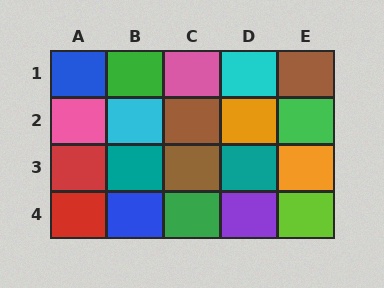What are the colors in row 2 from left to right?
Pink, cyan, brown, orange, green.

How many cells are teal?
2 cells are teal.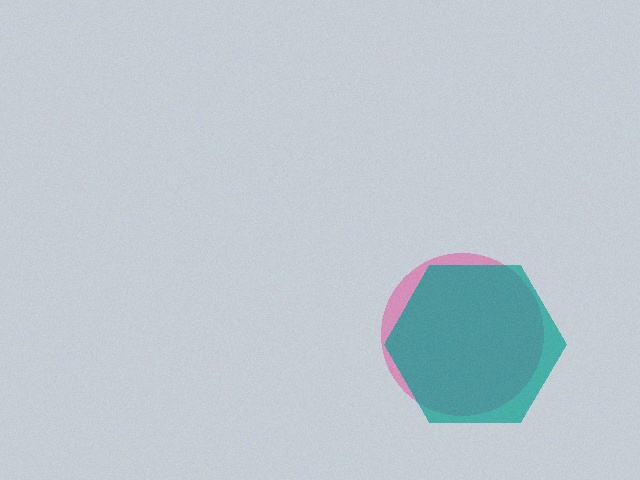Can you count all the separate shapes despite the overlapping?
Yes, there are 2 separate shapes.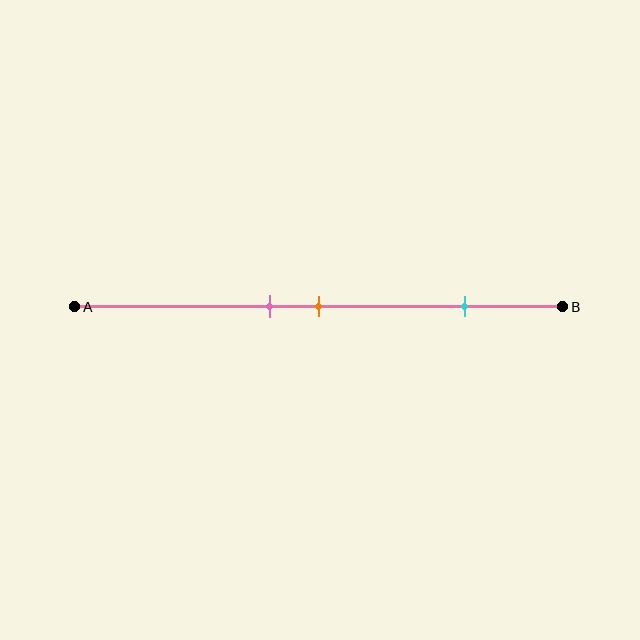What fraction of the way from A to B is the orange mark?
The orange mark is approximately 50% (0.5) of the way from A to B.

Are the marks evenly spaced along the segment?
No, the marks are not evenly spaced.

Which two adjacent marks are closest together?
The pink and orange marks are the closest adjacent pair.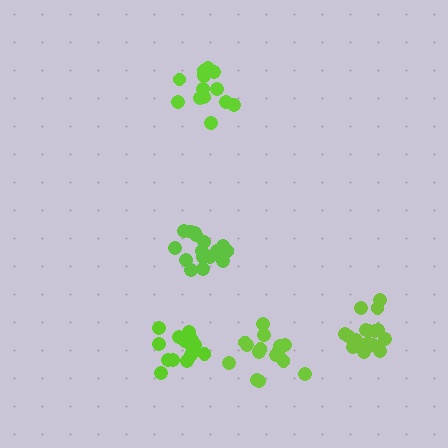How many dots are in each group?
Group 1: 14 dots, Group 2: 17 dots, Group 3: 15 dots, Group 4: 15 dots, Group 5: 16 dots (77 total).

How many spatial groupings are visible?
There are 5 spatial groupings.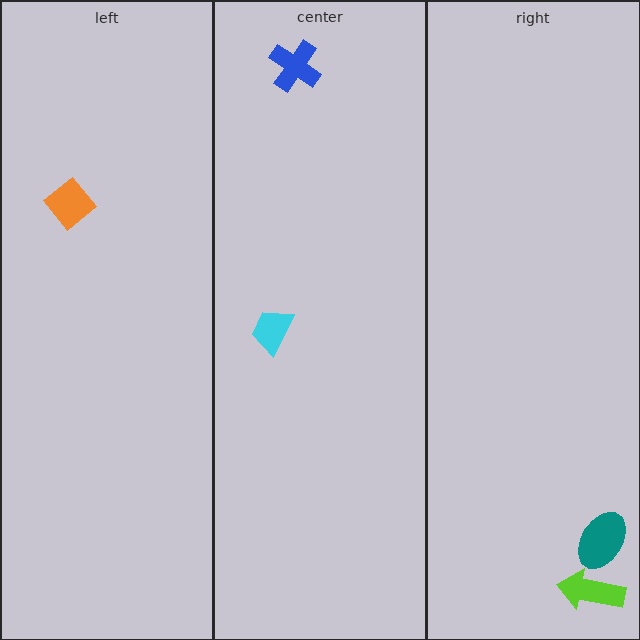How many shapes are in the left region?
1.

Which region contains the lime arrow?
The right region.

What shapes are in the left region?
The orange diamond.